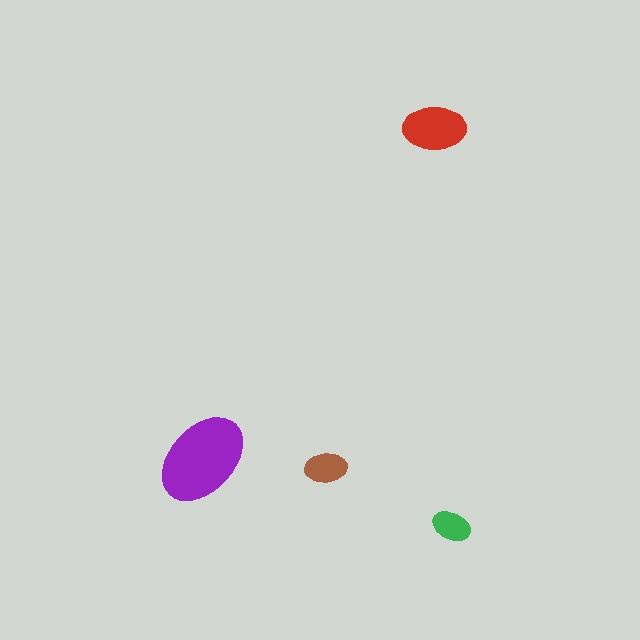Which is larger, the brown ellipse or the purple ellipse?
The purple one.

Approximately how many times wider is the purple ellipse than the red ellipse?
About 1.5 times wider.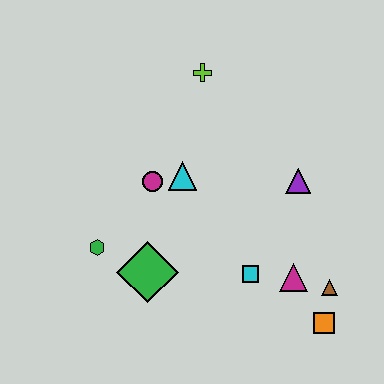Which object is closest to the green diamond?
The green hexagon is closest to the green diamond.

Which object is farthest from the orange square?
The lime cross is farthest from the orange square.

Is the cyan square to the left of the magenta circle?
No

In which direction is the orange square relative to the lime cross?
The orange square is below the lime cross.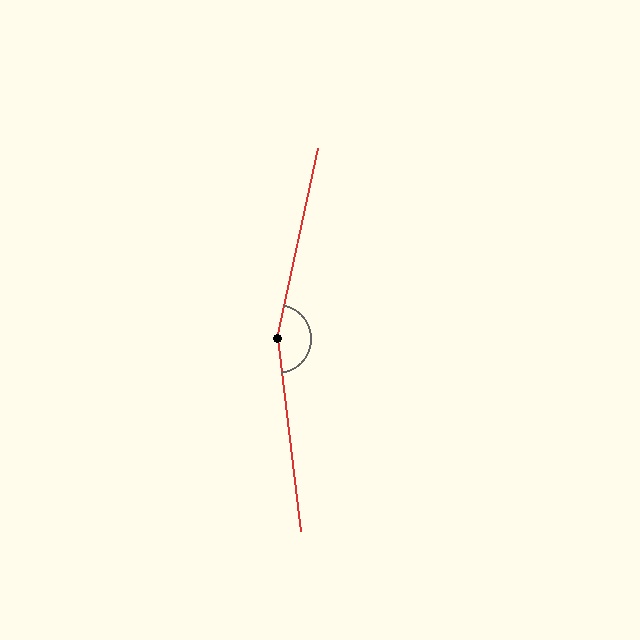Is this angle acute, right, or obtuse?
It is obtuse.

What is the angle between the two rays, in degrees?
Approximately 161 degrees.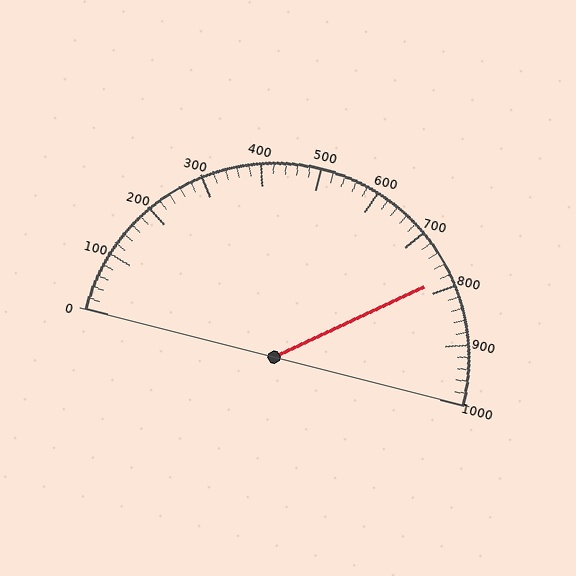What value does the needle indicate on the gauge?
The needle indicates approximately 780.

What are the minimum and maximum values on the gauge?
The gauge ranges from 0 to 1000.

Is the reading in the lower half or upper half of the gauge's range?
The reading is in the upper half of the range (0 to 1000).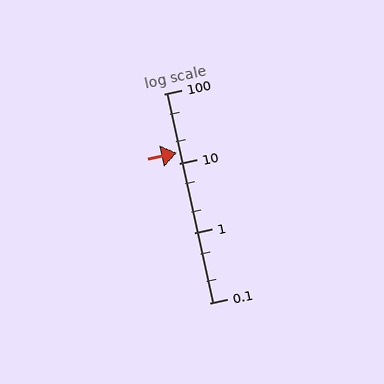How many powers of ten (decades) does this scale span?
The scale spans 3 decades, from 0.1 to 100.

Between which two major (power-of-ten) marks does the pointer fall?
The pointer is between 10 and 100.